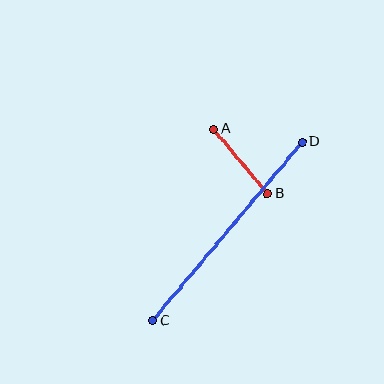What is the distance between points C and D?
The distance is approximately 233 pixels.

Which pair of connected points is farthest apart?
Points C and D are farthest apart.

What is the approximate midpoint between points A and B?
The midpoint is at approximately (241, 161) pixels.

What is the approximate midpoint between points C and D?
The midpoint is at approximately (227, 231) pixels.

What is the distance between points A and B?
The distance is approximately 84 pixels.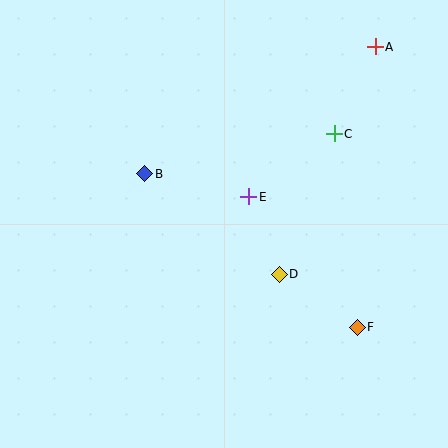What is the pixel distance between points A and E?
The distance between A and E is 196 pixels.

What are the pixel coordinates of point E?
Point E is at (249, 197).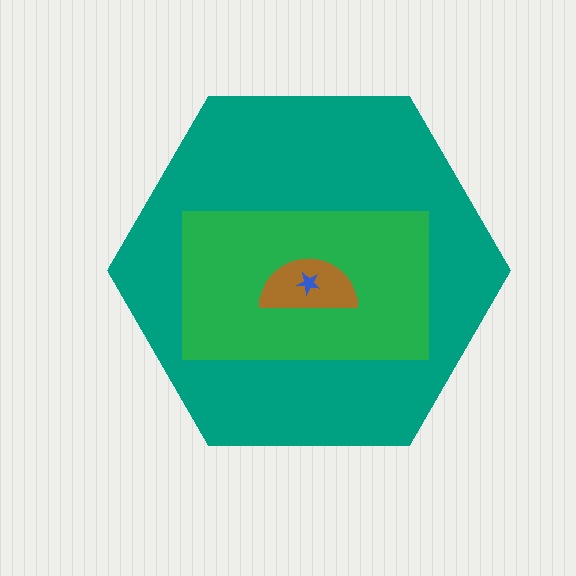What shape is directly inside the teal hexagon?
The green rectangle.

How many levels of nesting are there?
4.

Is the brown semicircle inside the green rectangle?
Yes.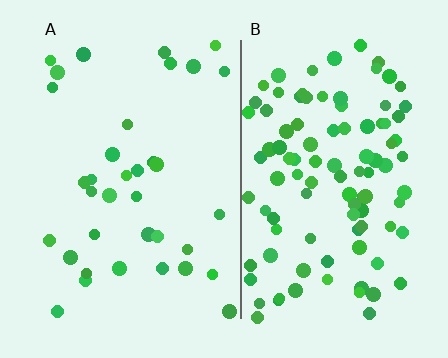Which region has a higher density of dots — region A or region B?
B (the right).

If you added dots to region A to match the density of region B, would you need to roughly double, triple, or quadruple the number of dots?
Approximately triple.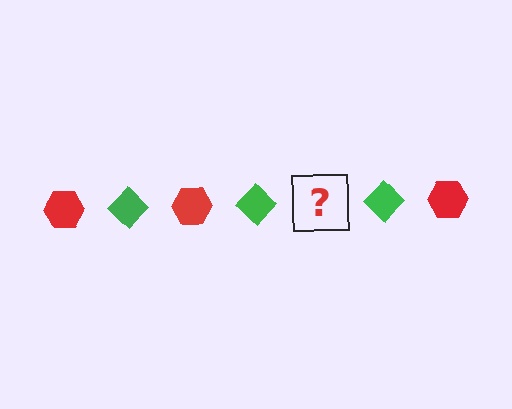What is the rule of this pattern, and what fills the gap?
The rule is that the pattern alternates between red hexagon and green diamond. The gap should be filled with a red hexagon.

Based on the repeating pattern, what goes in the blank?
The blank should be a red hexagon.